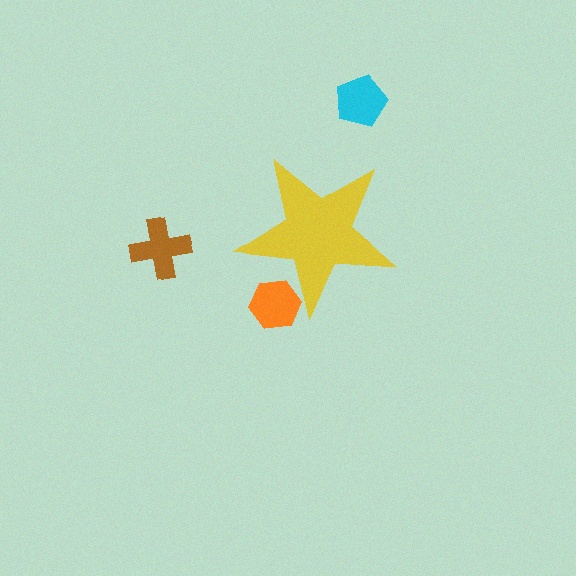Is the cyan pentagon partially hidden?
No, the cyan pentagon is fully visible.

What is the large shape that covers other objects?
A yellow star.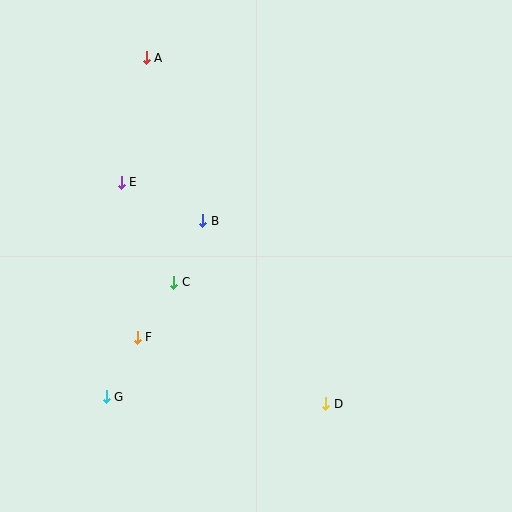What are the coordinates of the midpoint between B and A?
The midpoint between B and A is at (174, 139).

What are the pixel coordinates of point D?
Point D is at (326, 404).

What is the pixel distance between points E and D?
The distance between E and D is 302 pixels.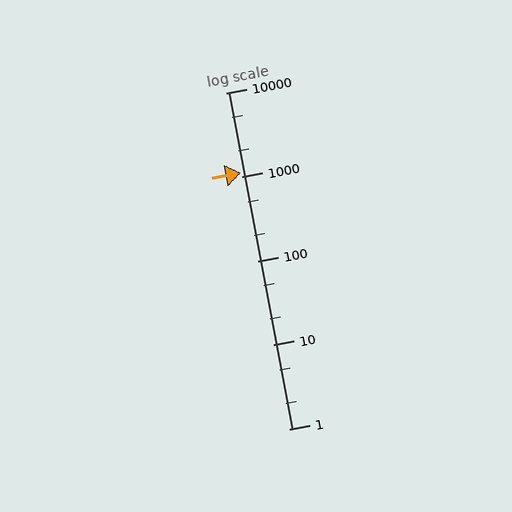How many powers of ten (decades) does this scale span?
The scale spans 4 decades, from 1 to 10000.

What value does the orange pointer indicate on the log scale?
The pointer indicates approximately 1100.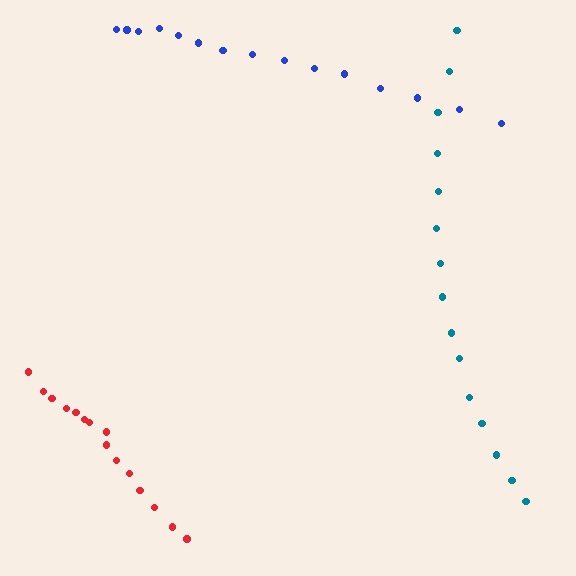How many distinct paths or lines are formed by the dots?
There are 3 distinct paths.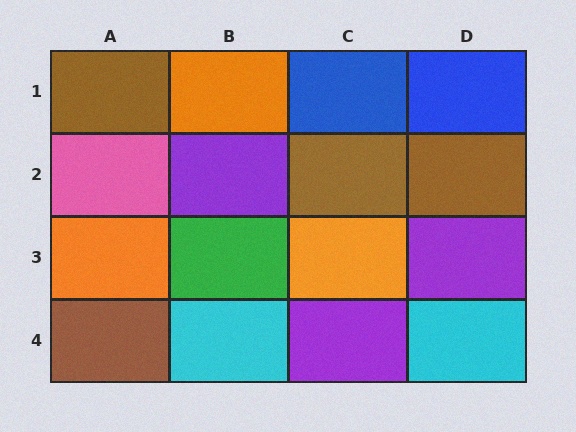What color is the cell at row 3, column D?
Purple.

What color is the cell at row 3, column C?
Orange.